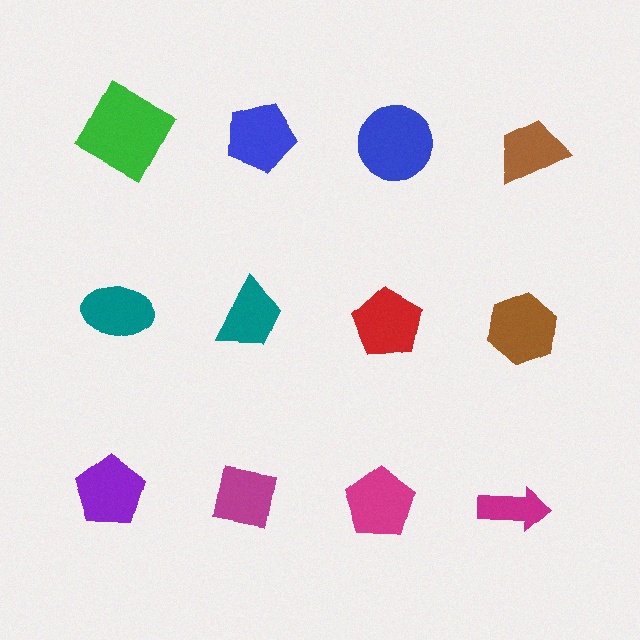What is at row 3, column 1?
A purple pentagon.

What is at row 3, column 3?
A magenta pentagon.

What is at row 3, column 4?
A magenta arrow.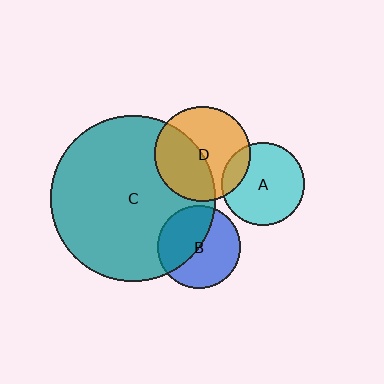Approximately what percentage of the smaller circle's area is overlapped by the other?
Approximately 15%.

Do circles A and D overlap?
Yes.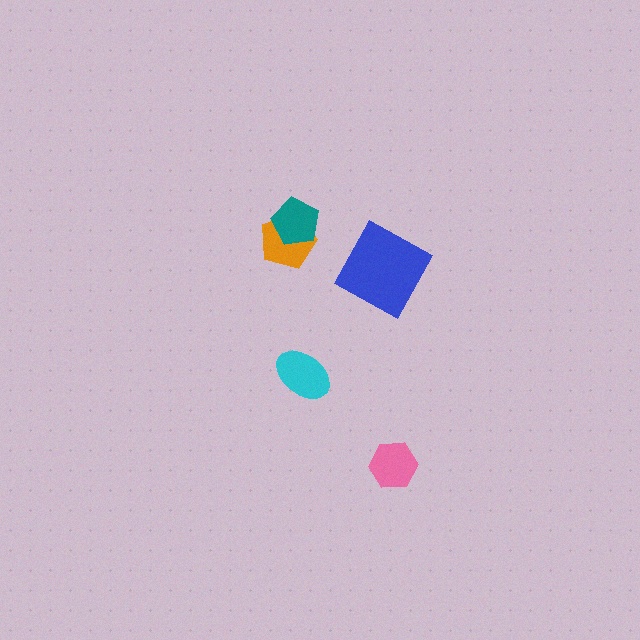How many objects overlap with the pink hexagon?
0 objects overlap with the pink hexagon.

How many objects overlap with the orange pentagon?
1 object overlaps with the orange pentagon.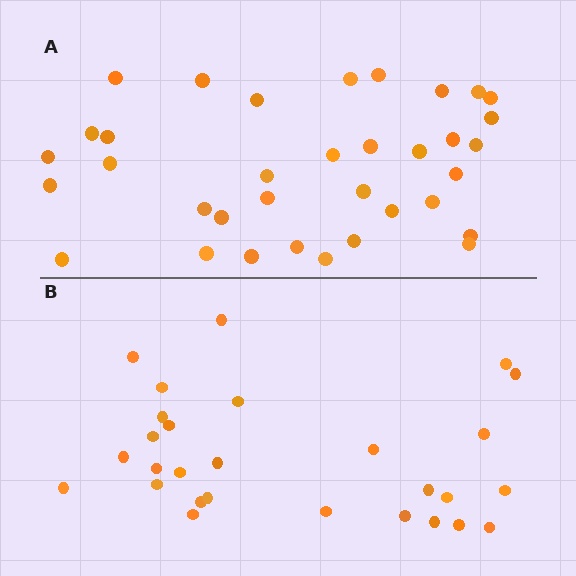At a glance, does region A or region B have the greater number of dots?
Region A (the top region) has more dots.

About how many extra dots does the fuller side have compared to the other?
Region A has roughly 8 or so more dots than region B.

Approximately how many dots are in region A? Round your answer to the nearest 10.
About 40 dots. (The exact count is 35, which rounds to 40.)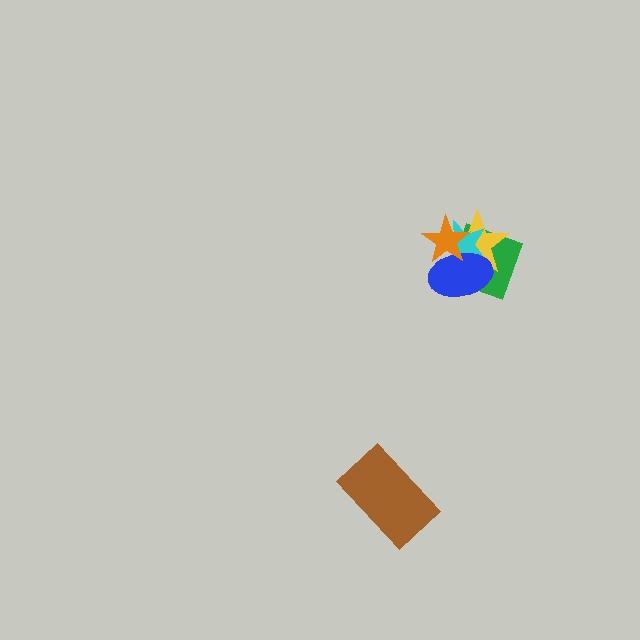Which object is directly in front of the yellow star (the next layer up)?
The cyan star is directly in front of the yellow star.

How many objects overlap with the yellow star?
4 objects overlap with the yellow star.